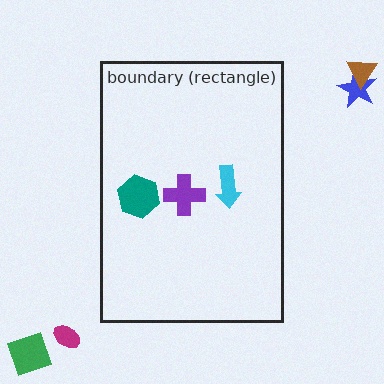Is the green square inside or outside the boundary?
Outside.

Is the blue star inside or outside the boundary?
Outside.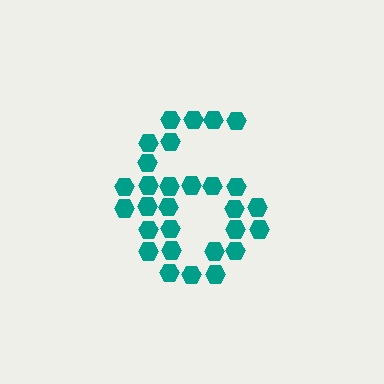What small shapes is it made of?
It is made of small hexagons.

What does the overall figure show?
The overall figure shows the digit 6.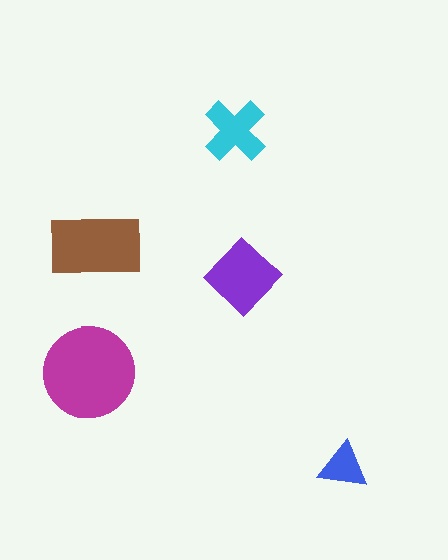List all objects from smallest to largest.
The blue triangle, the cyan cross, the purple diamond, the brown rectangle, the magenta circle.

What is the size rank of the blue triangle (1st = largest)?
5th.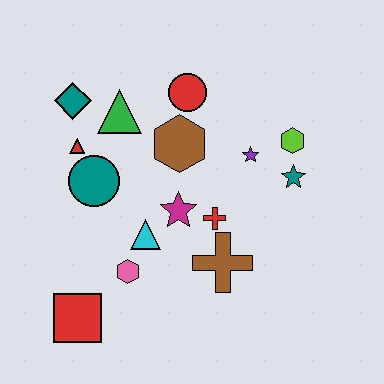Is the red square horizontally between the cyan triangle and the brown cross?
No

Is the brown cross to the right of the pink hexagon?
Yes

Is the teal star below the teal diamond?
Yes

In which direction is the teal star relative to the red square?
The teal star is to the right of the red square.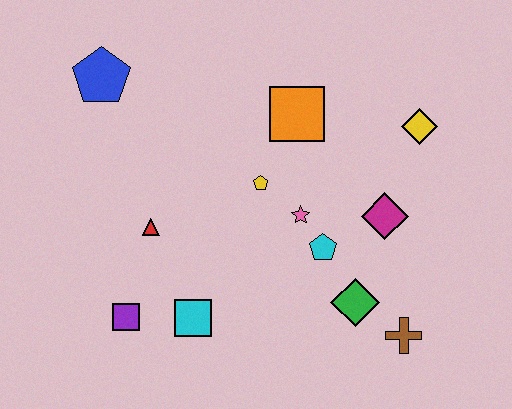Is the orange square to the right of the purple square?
Yes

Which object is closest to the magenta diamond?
The cyan pentagon is closest to the magenta diamond.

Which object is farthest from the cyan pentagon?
The blue pentagon is farthest from the cyan pentagon.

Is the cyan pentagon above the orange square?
No